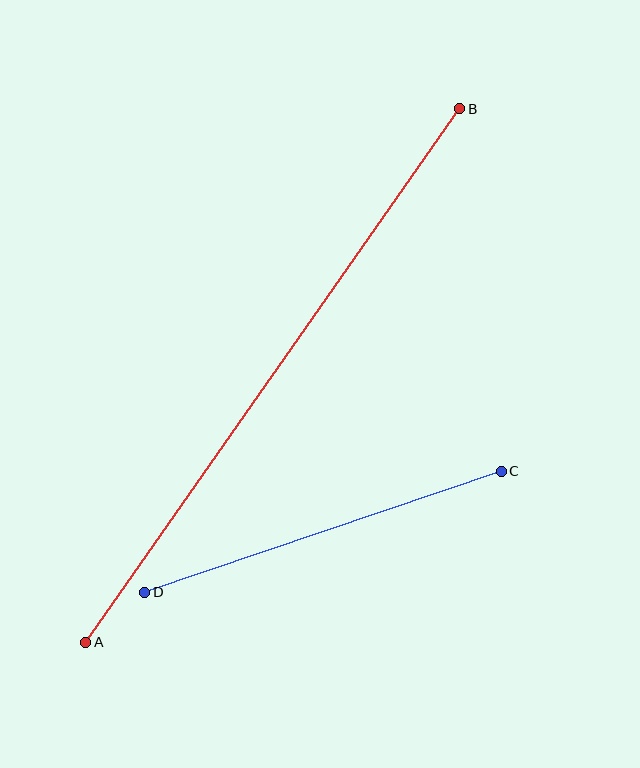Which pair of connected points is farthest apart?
Points A and B are farthest apart.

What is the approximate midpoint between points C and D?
The midpoint is at approximately (323, 532) pixels.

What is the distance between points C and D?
The distance is approximately 377 pixels.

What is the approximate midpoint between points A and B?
The midpoint is at approximately (273, 376) pixels.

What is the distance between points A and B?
The distance is approximately 651 pixels.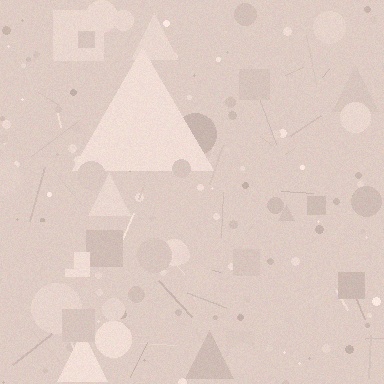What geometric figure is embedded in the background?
A triangle is embedded in the background.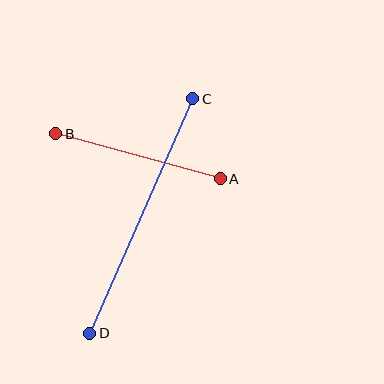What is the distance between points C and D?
The distance is approximately 256 pixels.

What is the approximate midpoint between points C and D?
The midpoint is at approximately (141, 216) pixels.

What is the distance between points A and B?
The distance is approximately 171 pixels.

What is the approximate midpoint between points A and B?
The midpoint is at approximately (138, 156) pixels.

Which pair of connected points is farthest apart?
Points C and D are farthest apart.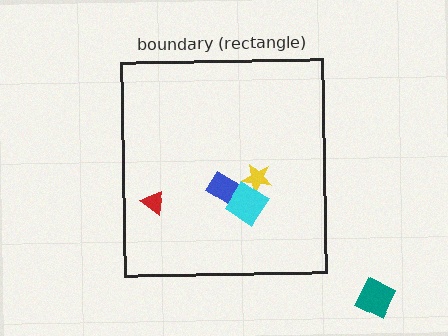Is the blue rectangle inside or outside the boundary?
Inside.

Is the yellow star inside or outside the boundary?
Inside.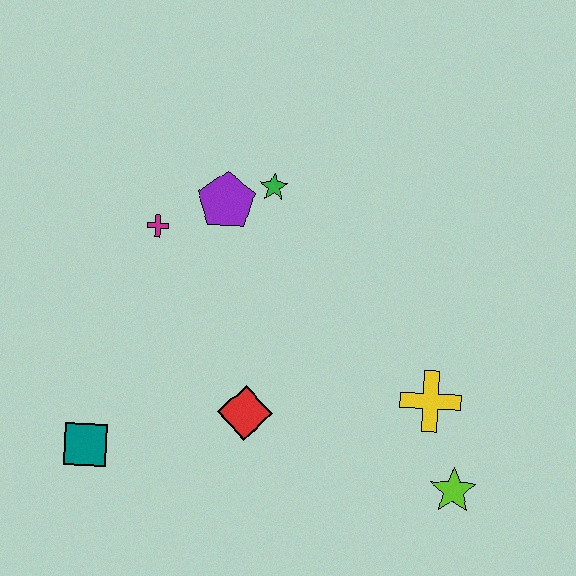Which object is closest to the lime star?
The yellow cross is closest to the lime star.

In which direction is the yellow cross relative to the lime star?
The yellow cross is above the lime star.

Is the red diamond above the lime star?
Yes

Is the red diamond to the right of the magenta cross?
Yes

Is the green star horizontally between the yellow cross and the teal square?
Yes